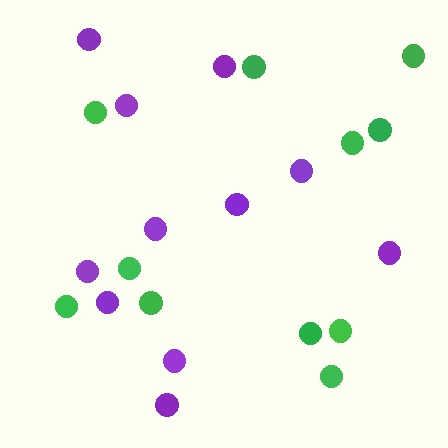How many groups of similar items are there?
There are 2 groups: one group of green circles (11) and one group of purple circles (11).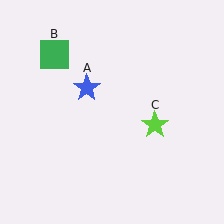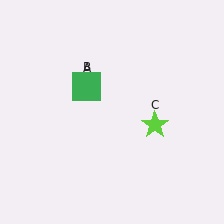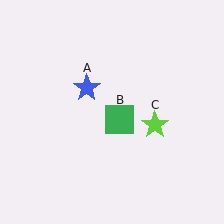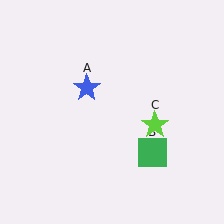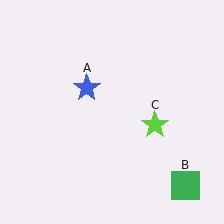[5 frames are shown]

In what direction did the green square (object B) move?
The green square (object B) moved down and to the right.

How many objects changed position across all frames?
1 object changed position: green square (object B).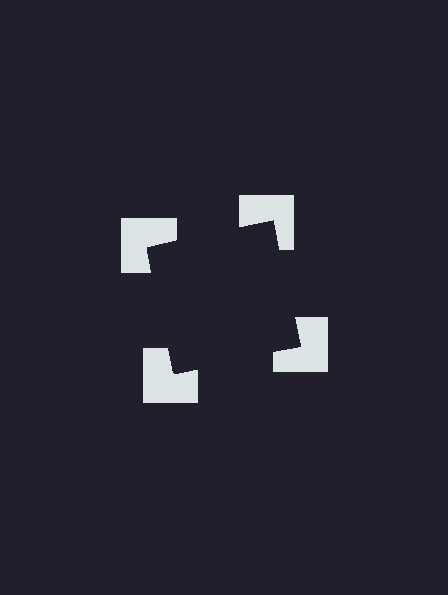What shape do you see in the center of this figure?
An illusory square — its edges are inferred from the aligned wedge cuts in the notched squares, not physically drawn.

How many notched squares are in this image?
There are 4 — one at each vertex of the illusory square.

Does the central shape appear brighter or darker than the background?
It typically appears slightly darker than the background, even though no actual brightness change is drawn.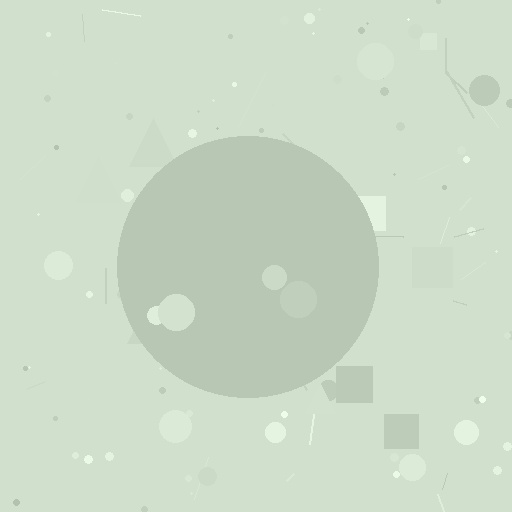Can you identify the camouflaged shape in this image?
The camouflaged shape is a circle.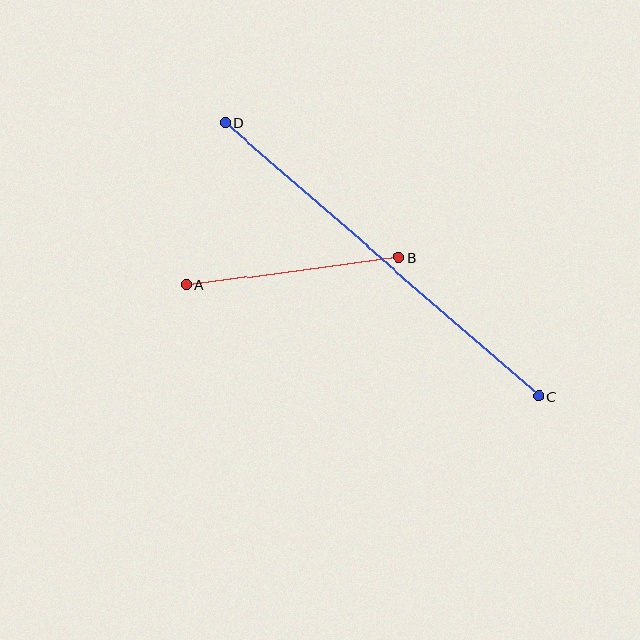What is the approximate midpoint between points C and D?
The midpoint is at approximately (382, 260) pixels.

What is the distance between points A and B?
The distance is approximately 215 pixels.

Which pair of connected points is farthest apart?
Points C and D are farthest apart.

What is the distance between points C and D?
The distance is approximately 415 pixels.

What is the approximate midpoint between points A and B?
The midpoint is at approximately (293, 271) pixels.